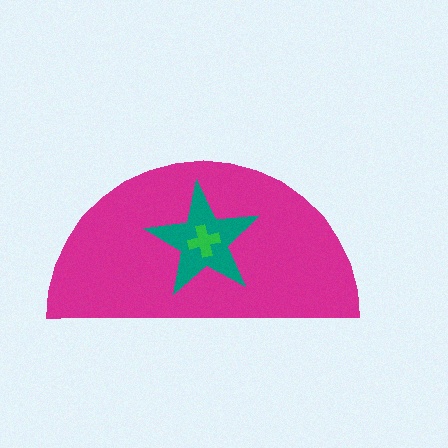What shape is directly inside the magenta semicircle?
The teal star.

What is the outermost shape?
The magenta semicircle.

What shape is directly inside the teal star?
The green cross.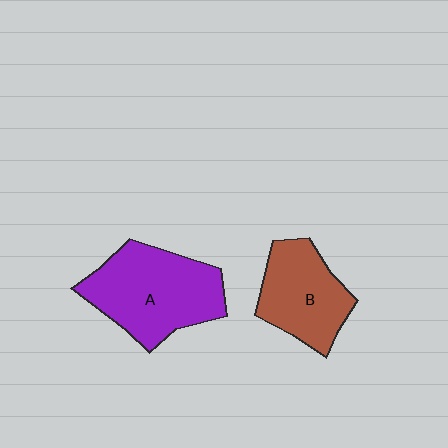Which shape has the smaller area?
Shape B (brown).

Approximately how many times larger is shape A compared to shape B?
Approximately 1.4 times.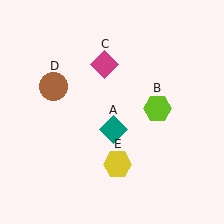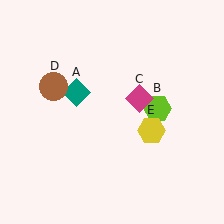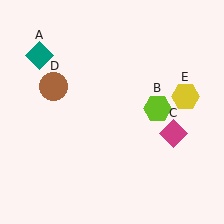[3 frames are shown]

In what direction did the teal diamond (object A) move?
The teal diamond (object A) moved up and to the left.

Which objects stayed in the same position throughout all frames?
Lime hexagon (object B) and brown circle (object D) remained stationary.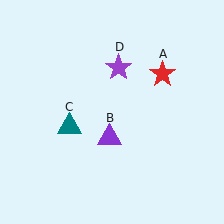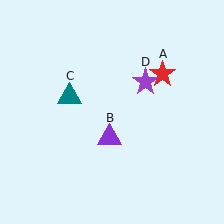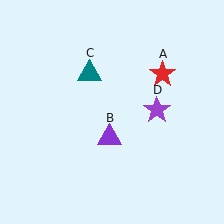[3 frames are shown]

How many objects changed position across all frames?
2 objects changed position: teal triangle (object C), purple star (object D).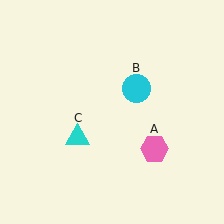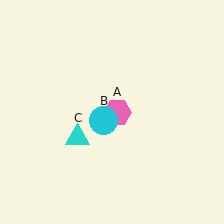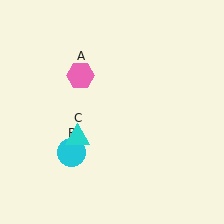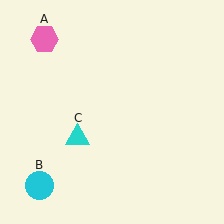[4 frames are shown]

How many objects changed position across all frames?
2 objects changed position: pink hexagon (object A), cyan circle (object B).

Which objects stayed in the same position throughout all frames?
Cyan triangle (object C) remained stationary.